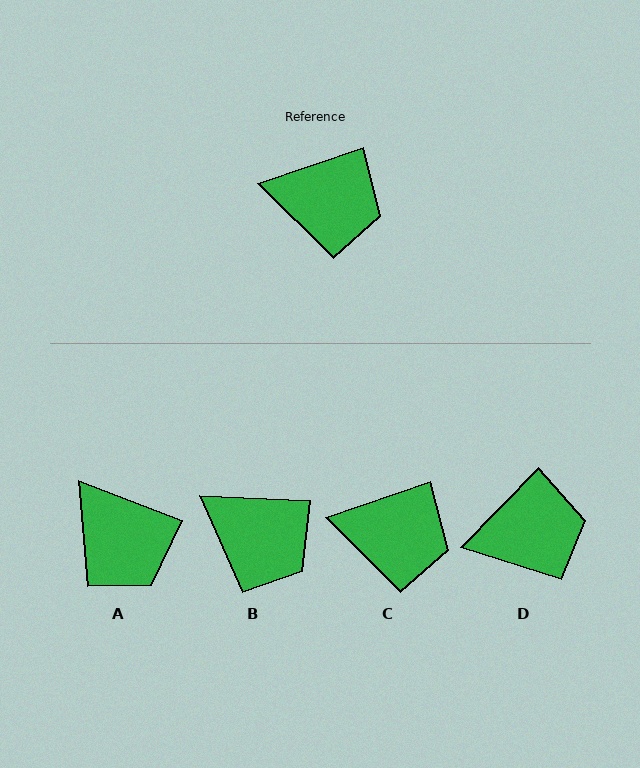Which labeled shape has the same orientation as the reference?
C.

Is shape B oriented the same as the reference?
No, it is off by about 21 degrees.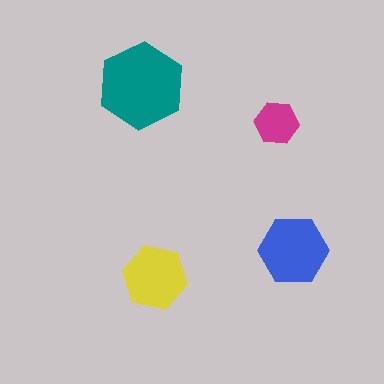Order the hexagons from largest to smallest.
the teal one, the blue one, the yellow one, the magenta one.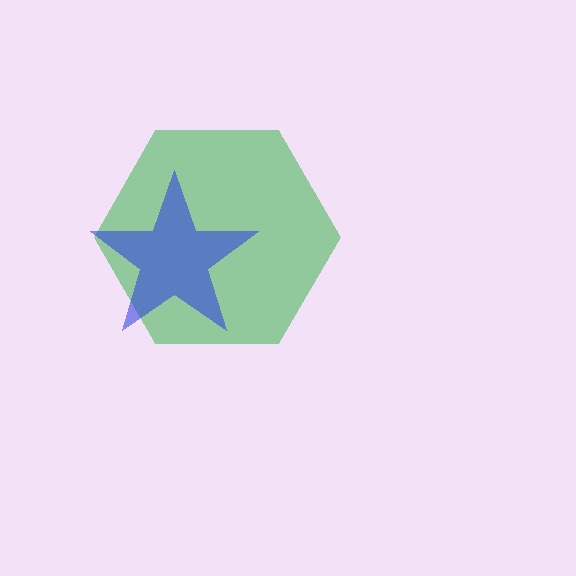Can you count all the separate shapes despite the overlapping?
Yes, there are 2 separate shapes.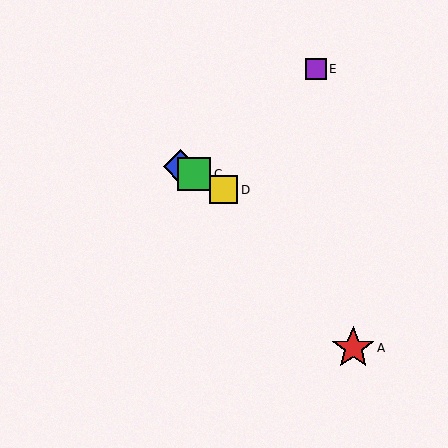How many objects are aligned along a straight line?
3 objects (B, C, D) are aligned along a straight line.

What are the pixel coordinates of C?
Object C is at (194, 174).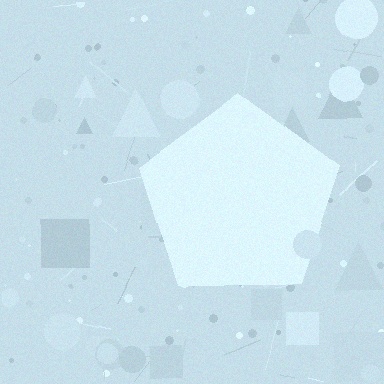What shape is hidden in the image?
A pentagon is hidden in the image.